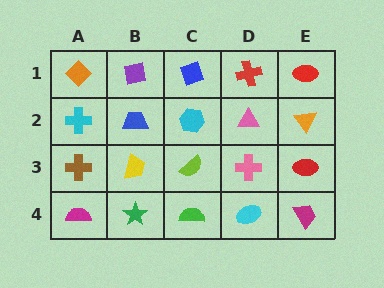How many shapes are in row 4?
5 shapes.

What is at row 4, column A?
A magenta semicircle.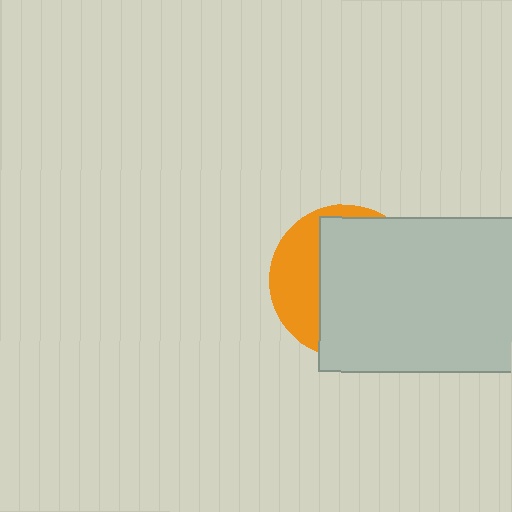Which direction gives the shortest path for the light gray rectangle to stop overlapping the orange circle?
Moving right gives the shortest separation.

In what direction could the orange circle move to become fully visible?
The orange circle could move left. That would shift it out from behind the light gray rectangle entirely.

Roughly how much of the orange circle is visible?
A small part of it is visible (roughly 32%).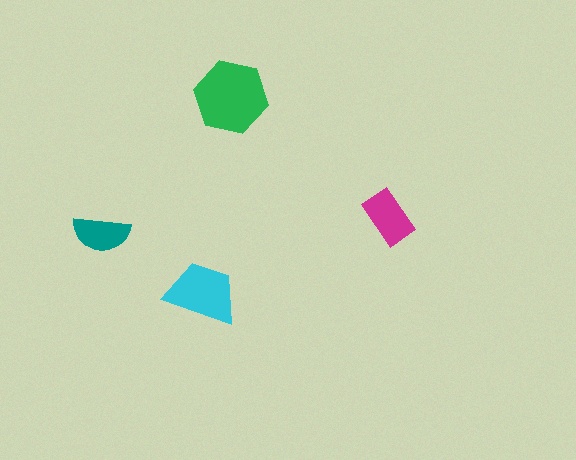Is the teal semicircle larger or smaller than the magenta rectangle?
Smaller.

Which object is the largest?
The green hexagon.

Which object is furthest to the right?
The magenta rectangle is rightmost.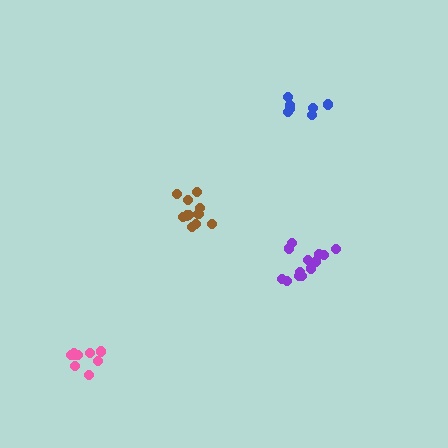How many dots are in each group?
Group 1: 7 dots, Group 2: 11 dots, Group 3: 13 dots, Group 4: 9 dots (40 total).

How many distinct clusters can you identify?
There are 4 distinct clusters.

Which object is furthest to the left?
The pink cluster is leftmost.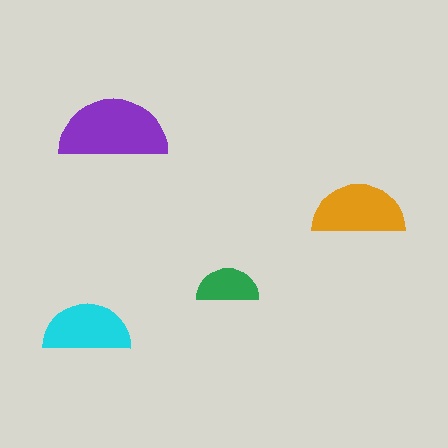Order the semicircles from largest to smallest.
the purple one, the orange one, the cyan one, the green one.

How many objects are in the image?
There are 4 objects in the image.